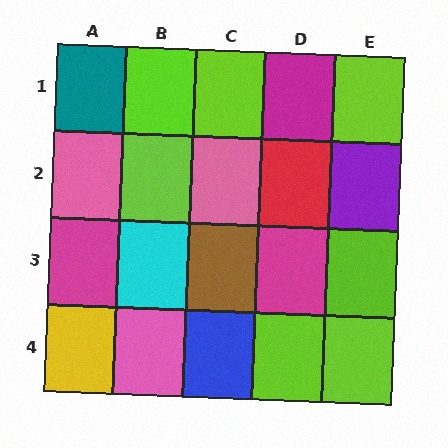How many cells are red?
1 cell is red.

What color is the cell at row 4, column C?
Blue.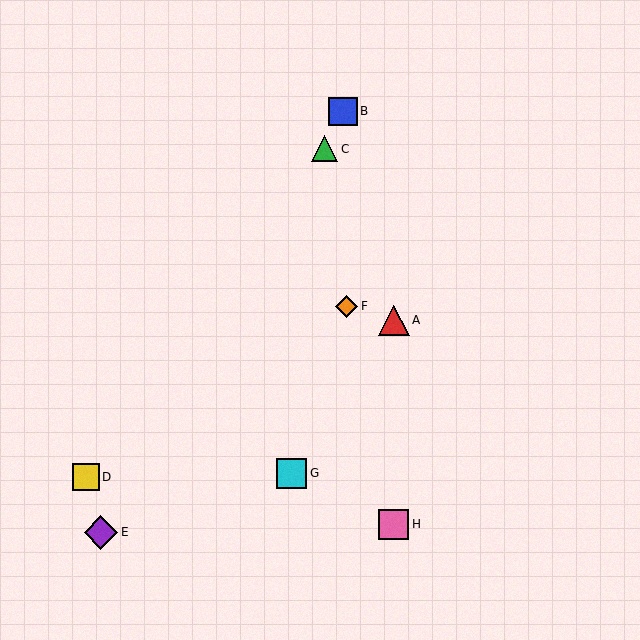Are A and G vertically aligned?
No, A is at x≈394 and G is at x≈292.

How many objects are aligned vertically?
2 objects (A, H) are aligned vertically.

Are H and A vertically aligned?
Yes, both are at x≈394.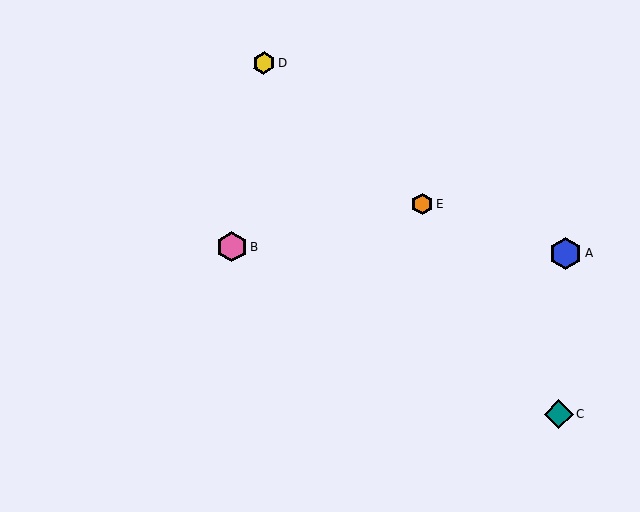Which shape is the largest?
The blue hexagon (labeled A) is the largest.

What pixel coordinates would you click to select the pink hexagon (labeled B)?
Click at (232, 247) to select the pink hexagon B.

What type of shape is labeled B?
Shape B is a pink hexagon.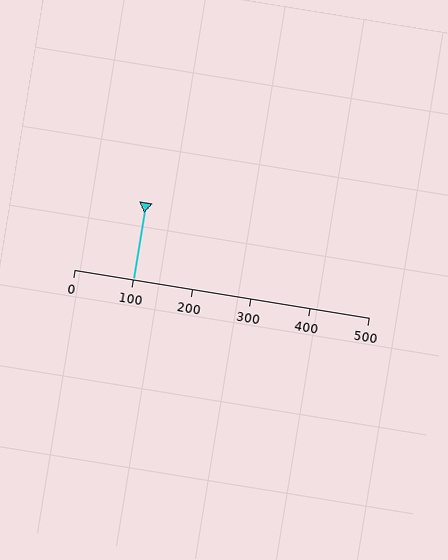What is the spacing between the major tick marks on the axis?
The major ticks are spaced 100 apart.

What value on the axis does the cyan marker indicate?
The marker indicates approximately 100.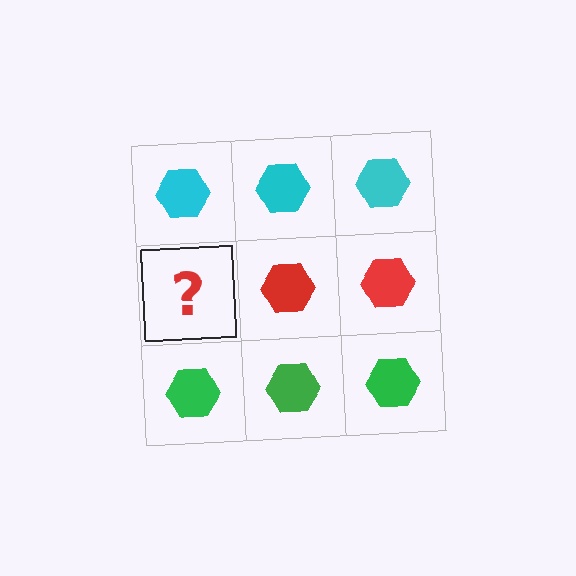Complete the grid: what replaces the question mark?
The question mark should be replaced with a red hexagon.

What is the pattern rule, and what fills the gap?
The rule is that each row has a consistent color. The gap should be filled with a red hexagon.